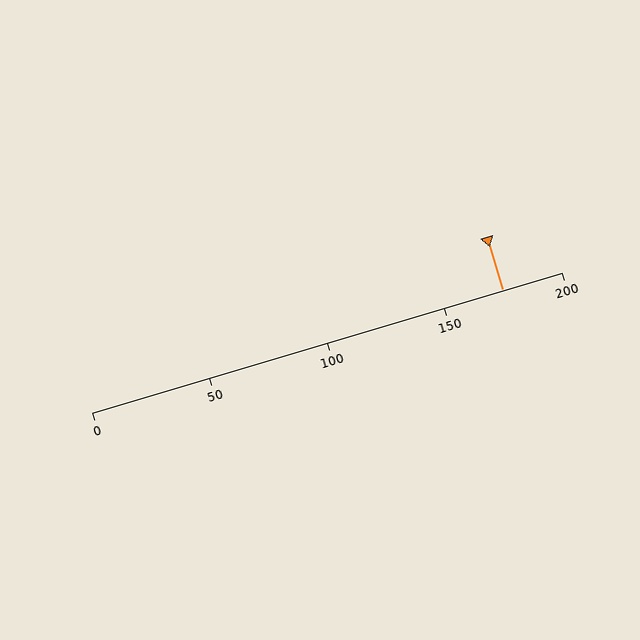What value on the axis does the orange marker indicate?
The marker indicates approximately 175.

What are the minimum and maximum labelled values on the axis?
The axis runs from 0 to 200.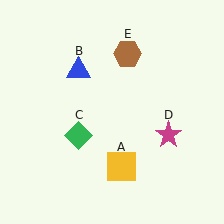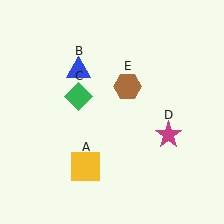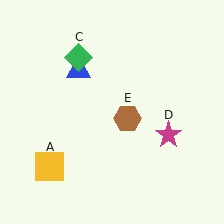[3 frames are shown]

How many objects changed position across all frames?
3 objects changed position: yellow square (object A), green diamond (object C), brown hexagon (object E).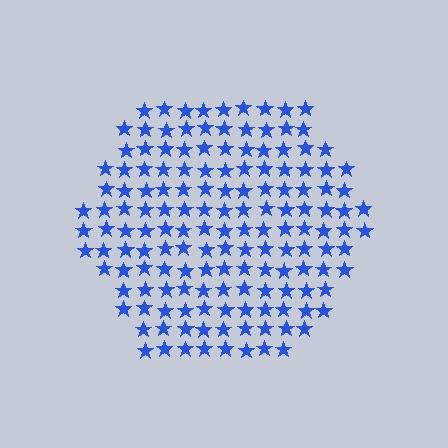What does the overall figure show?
The overall figure shows a hexagon.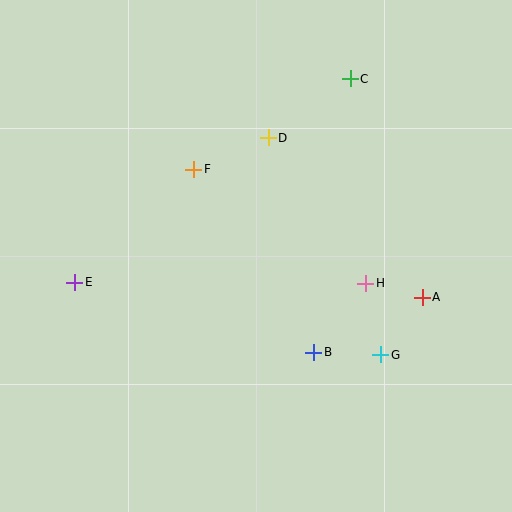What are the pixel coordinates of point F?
Point F is at (194, 169).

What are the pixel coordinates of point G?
Point G is at (381, 355).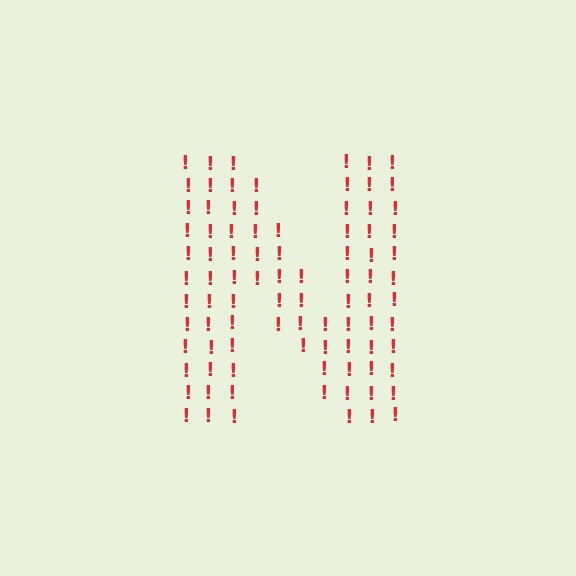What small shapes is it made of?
It is made of small exclamation marks.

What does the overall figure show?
The overall figure shows the letter N.